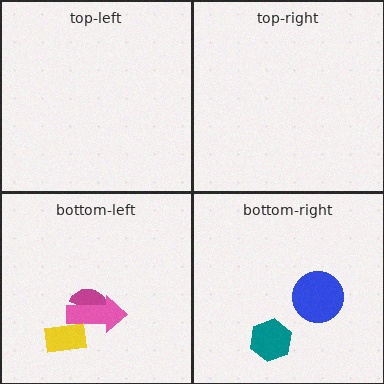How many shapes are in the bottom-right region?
2.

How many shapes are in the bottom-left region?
3.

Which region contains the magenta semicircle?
The bottom-left region.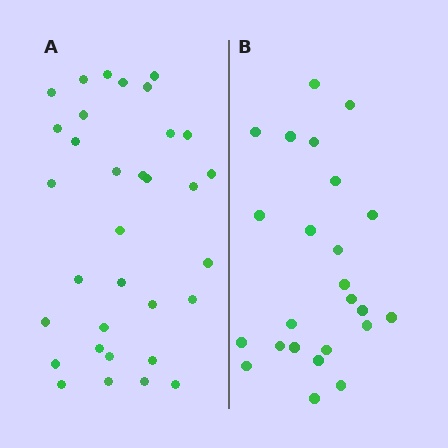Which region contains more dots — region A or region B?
Region A (the left region) has more dots.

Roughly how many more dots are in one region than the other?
Region A has roughly 8 or so more dots than region B.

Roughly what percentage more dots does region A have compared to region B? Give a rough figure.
About 40% more.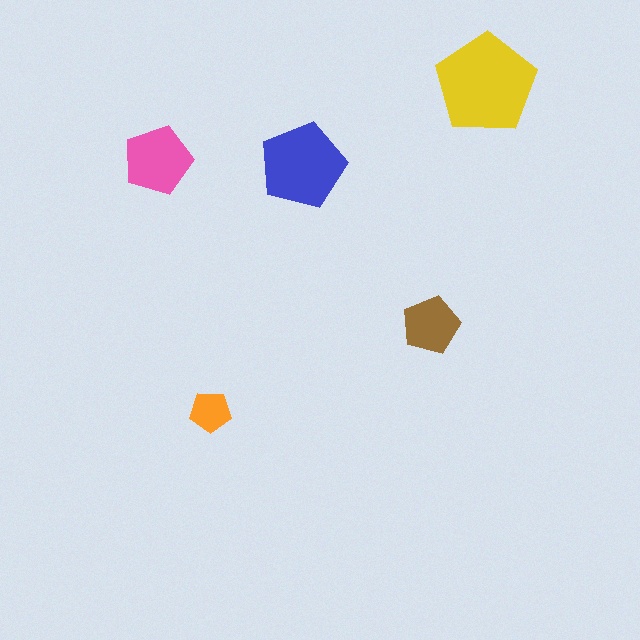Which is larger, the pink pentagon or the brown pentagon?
The pink one.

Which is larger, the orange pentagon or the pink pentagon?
The pink one.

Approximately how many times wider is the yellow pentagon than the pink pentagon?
About 1.5 times wider.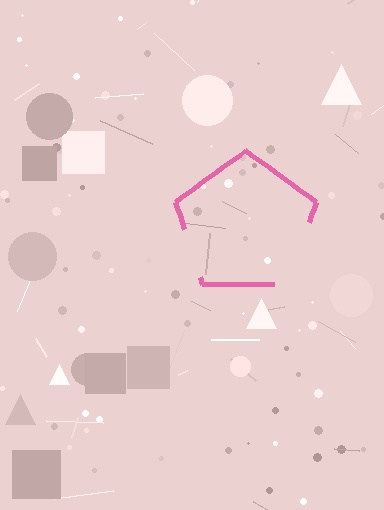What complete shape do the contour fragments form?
The contour fragments form a pentagon.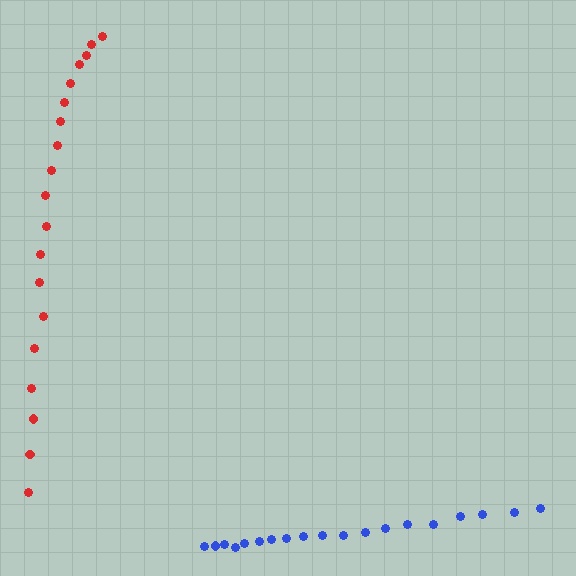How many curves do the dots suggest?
There are 2 distinct paths.